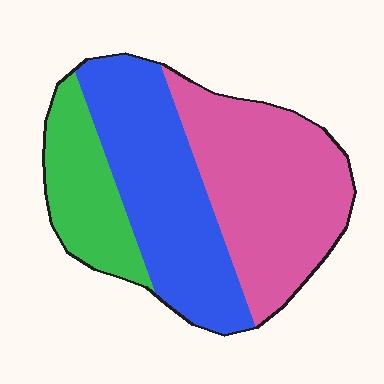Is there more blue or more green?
Blue.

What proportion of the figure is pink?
Pink takes up between a quarter and a half of the figure.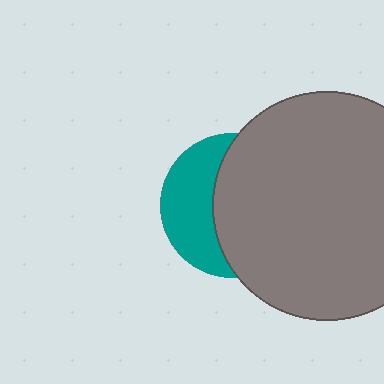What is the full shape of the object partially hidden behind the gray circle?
The partially hidden object is a teal circle.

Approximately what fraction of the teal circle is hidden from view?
Roughly 61% of the teal circle is hidden behind the gray circle.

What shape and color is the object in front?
The object in front is a gray circle.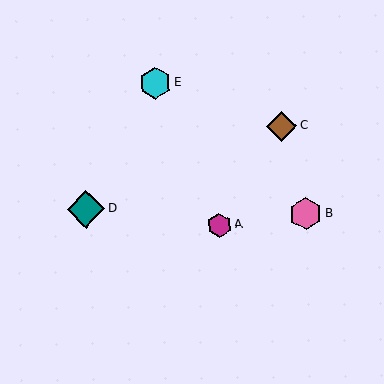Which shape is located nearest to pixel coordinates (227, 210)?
The magenta hexagon (labeled A) at (219, 225) is nearest to that location.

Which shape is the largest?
The teal diamond (labeled D) is the largest.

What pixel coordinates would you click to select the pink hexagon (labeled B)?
Click at (306, 214) to select the pink hexagon B.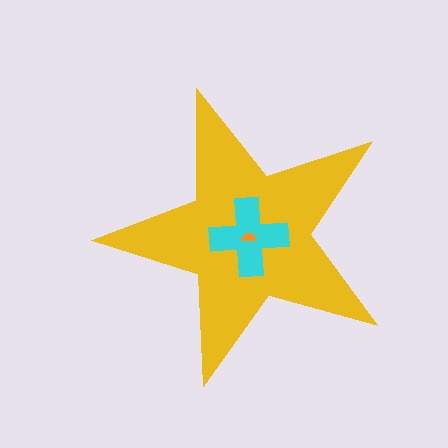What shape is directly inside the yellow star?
The cyan cross.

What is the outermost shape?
The yellow star.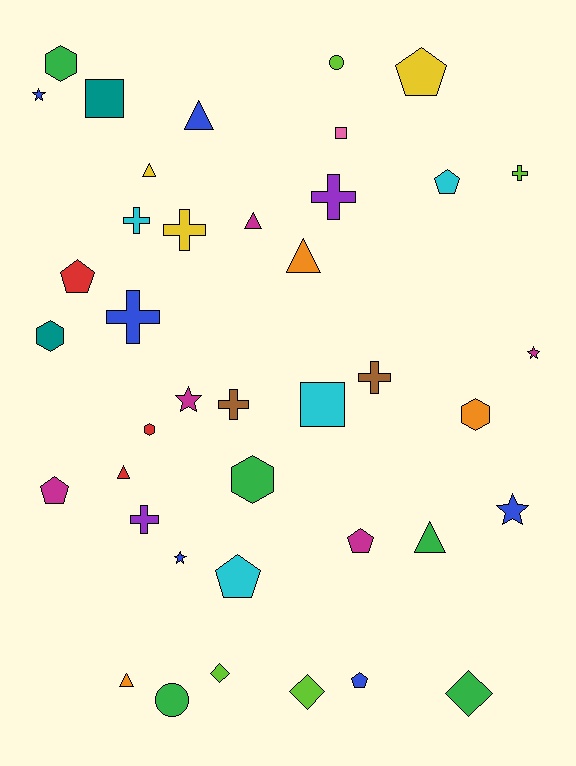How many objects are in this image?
There are 40 objects.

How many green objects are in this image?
There are 5 green objects.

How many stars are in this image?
There are 5 stars.